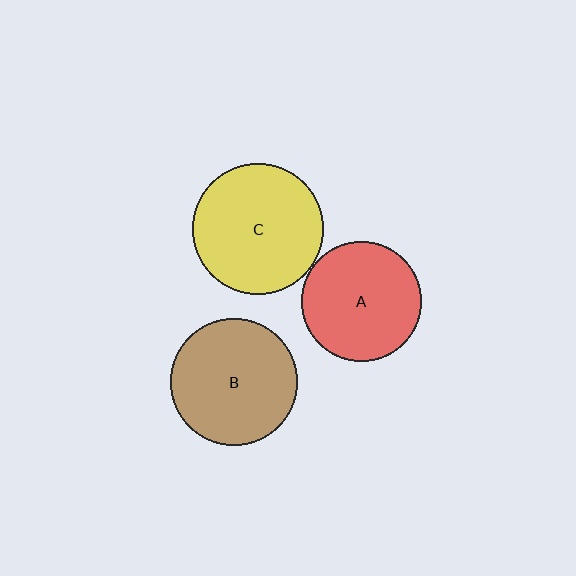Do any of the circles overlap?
No, none of the circles overlap.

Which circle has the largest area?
Circle C (yellow).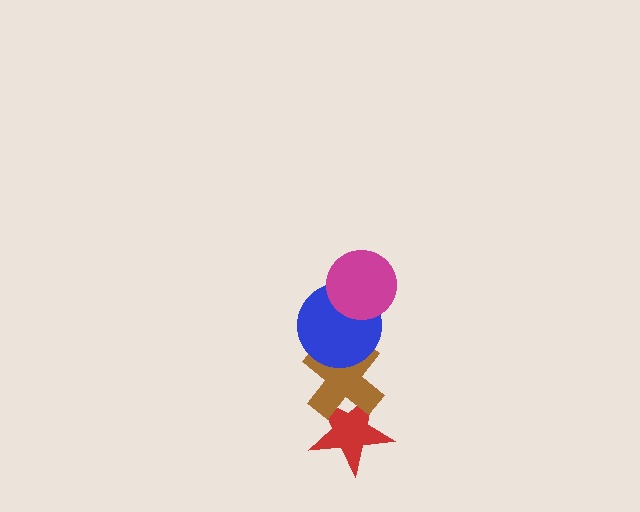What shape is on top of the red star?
The brown cross is on top of the red star.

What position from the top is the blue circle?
The blue circle is 2nd from the top.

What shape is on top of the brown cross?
The blue circle is on top of the brown cross.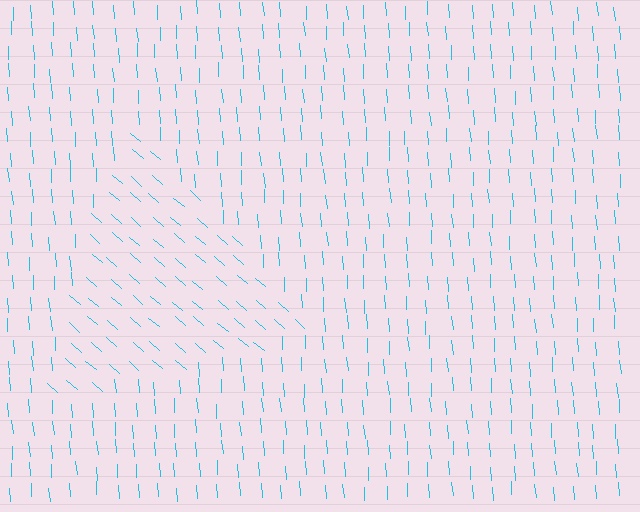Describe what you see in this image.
The image is filled with small cyan line segments. A triangle region in the image has lines oriented differently from the surrounding lines, creating a visible texture boundary.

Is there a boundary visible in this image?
Yes, there is a texture boundary formed by a change in line orientation.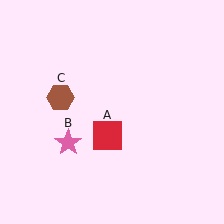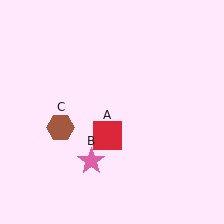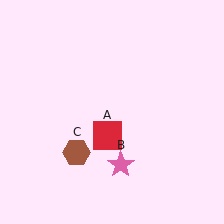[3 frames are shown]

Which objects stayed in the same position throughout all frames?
Red square (object A) remained stationary.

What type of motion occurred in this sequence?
The pink star (object B), brown hexagon (object C) rotated counterclockwise around the center of the scene.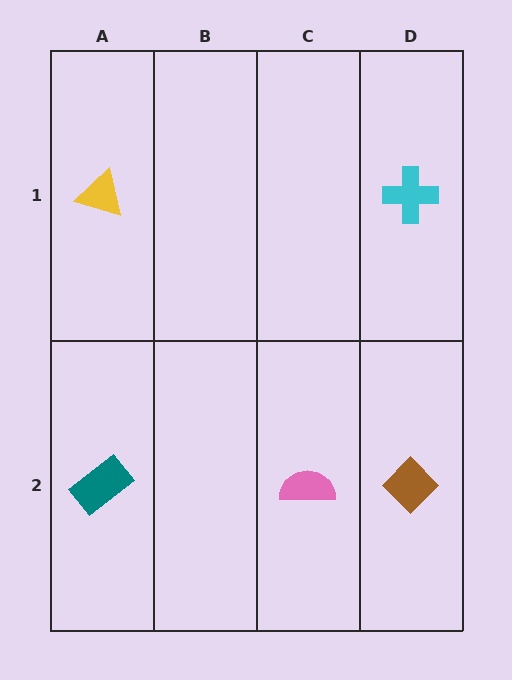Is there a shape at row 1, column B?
No, that cell is empty.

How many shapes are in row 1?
2 shapes.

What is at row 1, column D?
A cyan cross.